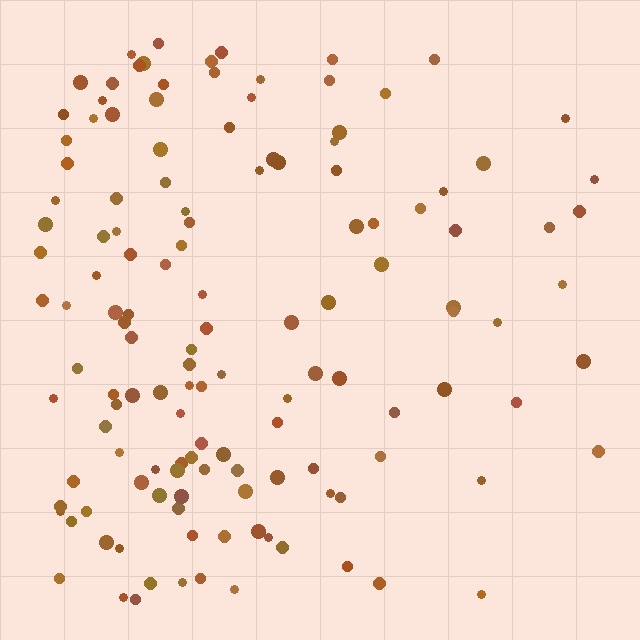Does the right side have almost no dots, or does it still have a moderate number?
Still a moderate number, just noticeably fewer than the left.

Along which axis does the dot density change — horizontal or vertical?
Horizontal.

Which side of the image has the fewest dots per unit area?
The right.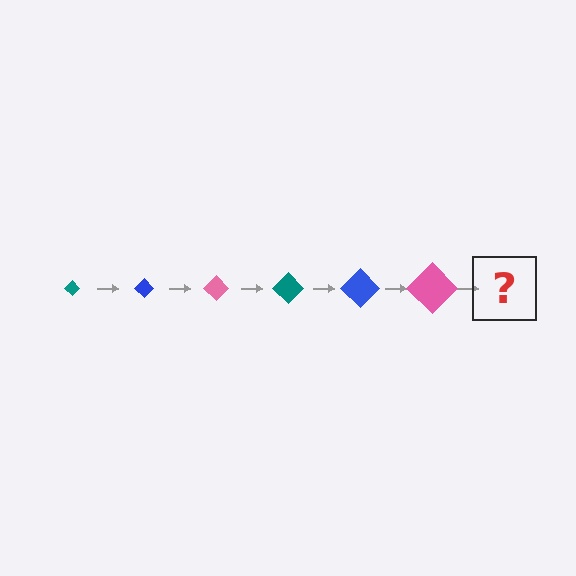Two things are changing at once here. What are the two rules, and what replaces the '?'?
The two rules are that the diamond grows larger each step and the color cycles through teal, blue, and pink. The '?' should be a teal diamond, larger than the previous one.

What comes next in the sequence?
The next element should be a teal diamond, larger than the previous one.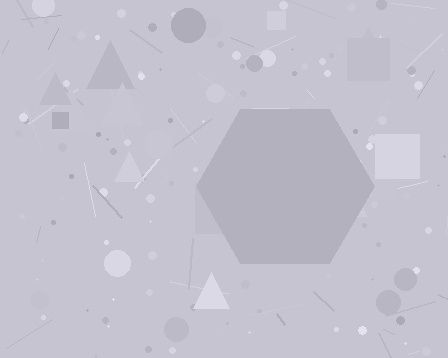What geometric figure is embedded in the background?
A hexagon is embedded in the background.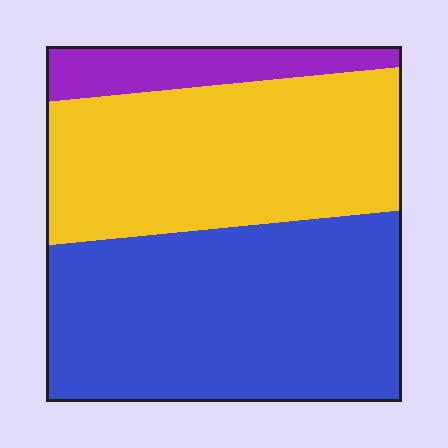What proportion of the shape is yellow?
Yellow covers 40% of the shape.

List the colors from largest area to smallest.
From largest to smallest: blue, yellow, purple.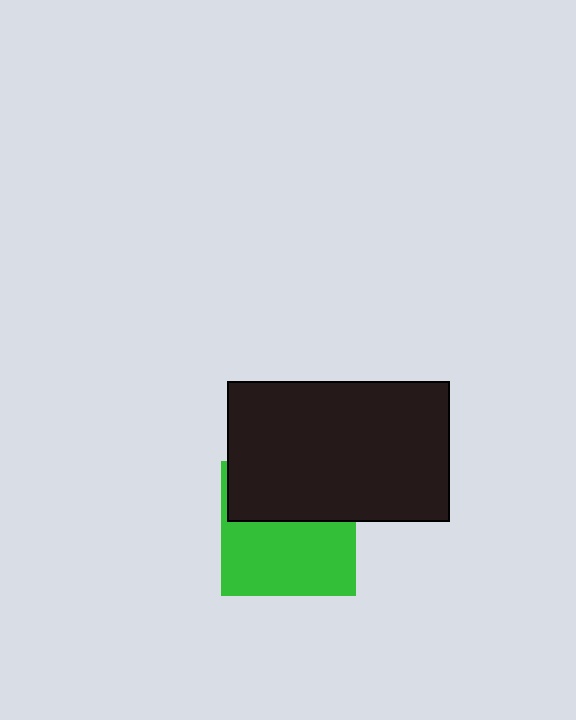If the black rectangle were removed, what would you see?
You would see the complete green square.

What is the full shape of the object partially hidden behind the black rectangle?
The partially hidden object is a green square.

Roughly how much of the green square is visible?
About half of it is visible (roughly 57%).